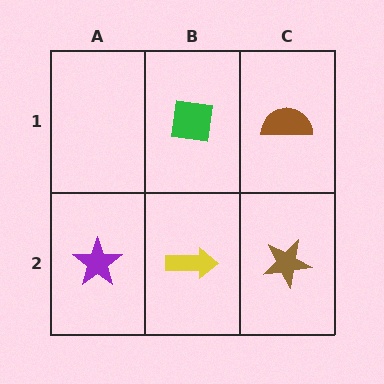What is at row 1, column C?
A brown semicircle.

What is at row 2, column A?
A purple star.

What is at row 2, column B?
A yellow arrow.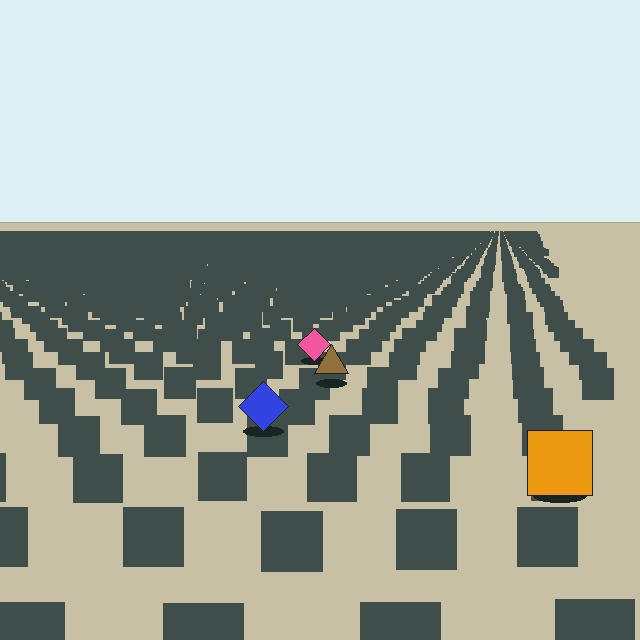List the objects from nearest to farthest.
From nearest to farthest: the orange square, the blue diamond, the brown triangle, the pink diamond.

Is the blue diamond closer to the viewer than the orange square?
No. The orange square is closer — you can tell from the texture gradient: the ground texture is coarser near it.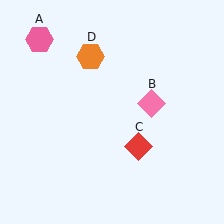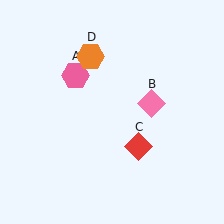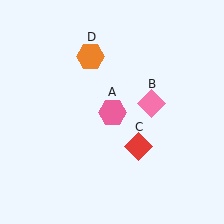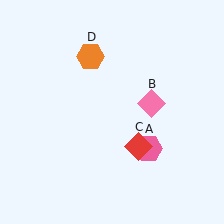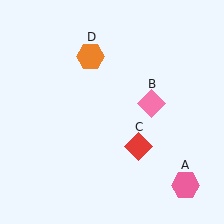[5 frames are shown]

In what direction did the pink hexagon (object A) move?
The pink hexagon (object A) moved down and to the right.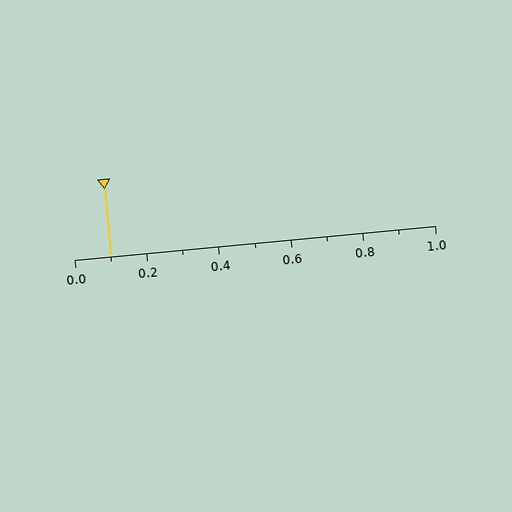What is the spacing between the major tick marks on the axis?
The major ticks are spaced 0.2 apart.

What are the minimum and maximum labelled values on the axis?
The axis runs from 0.0 to 1.0.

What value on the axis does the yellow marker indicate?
The marker indicates approximately 0.1.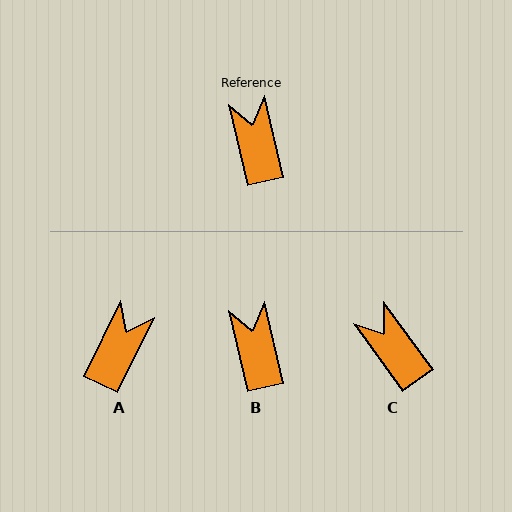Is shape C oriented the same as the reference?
No, it is off by about 23 degrees.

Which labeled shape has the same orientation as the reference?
B.